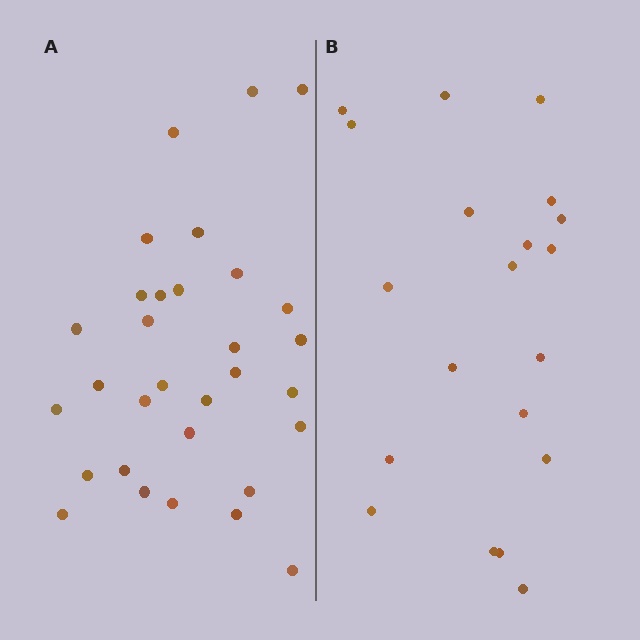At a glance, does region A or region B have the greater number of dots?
Region A (the left region) has more dots.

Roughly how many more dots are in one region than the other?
Region A has roughly 12 or so more dots than region B.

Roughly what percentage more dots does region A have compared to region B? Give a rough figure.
About 55% more.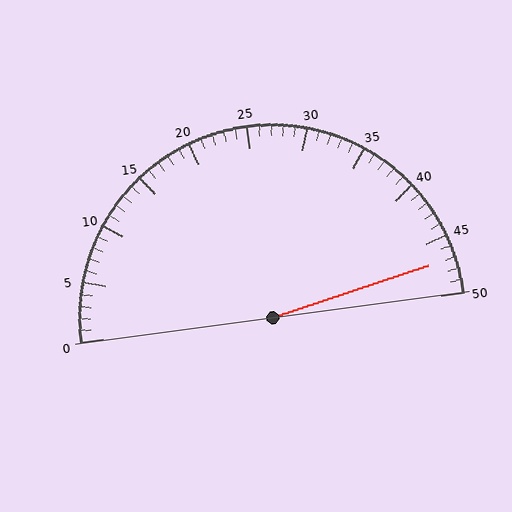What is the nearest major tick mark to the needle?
The nearest major tick mark is 45.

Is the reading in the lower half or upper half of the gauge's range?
The reading is in the upper half of the range (0 to 50).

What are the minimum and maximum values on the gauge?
The gauge ranges from 0 to 50.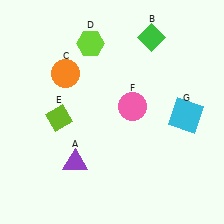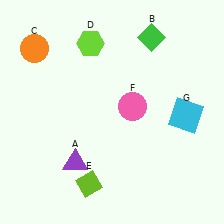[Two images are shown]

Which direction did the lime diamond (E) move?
The lime diamond (E) moved down.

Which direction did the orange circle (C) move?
The orange circle (C) moved left.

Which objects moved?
The objects that moved are: the orange circle (C), the lime diamond (E).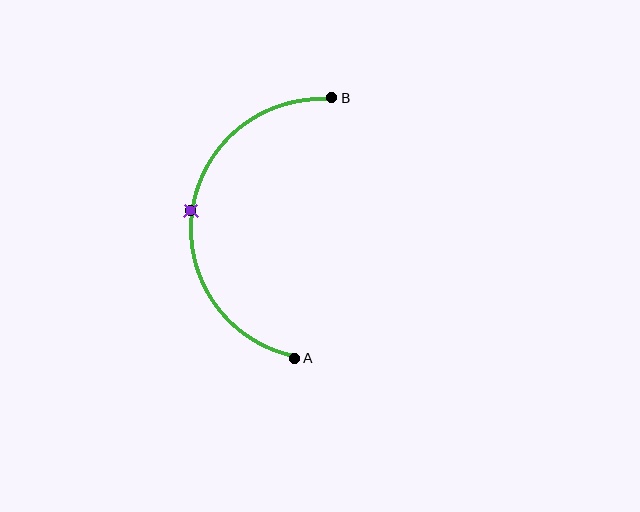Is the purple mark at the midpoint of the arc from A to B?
Yes. The purple mark lies on the arc at equal arc-length from both A and B — it is the arc midpoint.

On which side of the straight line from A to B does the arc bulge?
The arc bulges to the left of the straight line connecting A and B.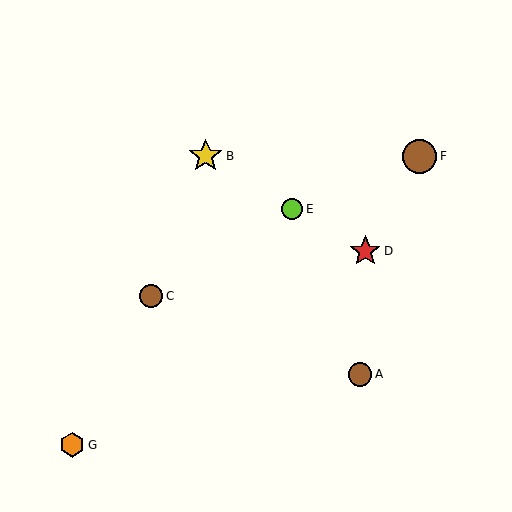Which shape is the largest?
The brown circle (labeled F) is the largest.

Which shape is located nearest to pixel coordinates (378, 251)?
The red star (labeled D) at (365, 251) is nearest to that location.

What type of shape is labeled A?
Shape A is a brown circle.